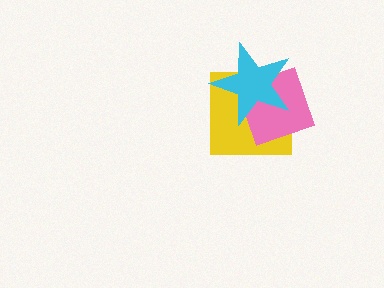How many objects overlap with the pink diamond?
2 objects overlap with the pink diamond.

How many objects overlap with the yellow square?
2 objects overlap with the yellow square.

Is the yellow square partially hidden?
Yes, it is partially covered by another shape.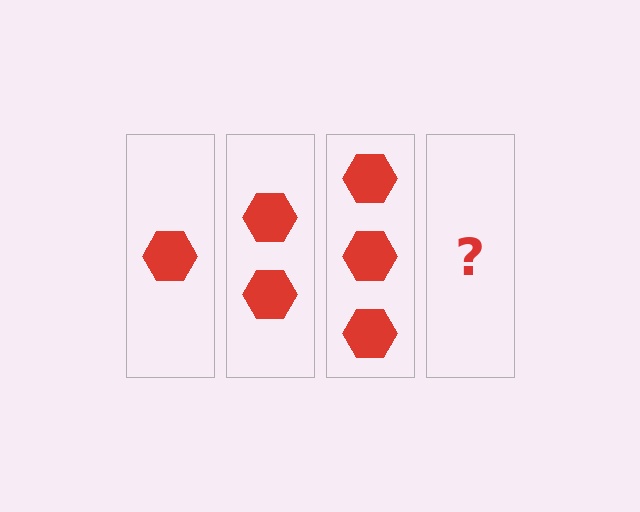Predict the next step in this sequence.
The next step is 4 hexagons.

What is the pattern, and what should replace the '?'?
The pattern is that each step adds one more hexagon. The '?' should be 4 hexagons.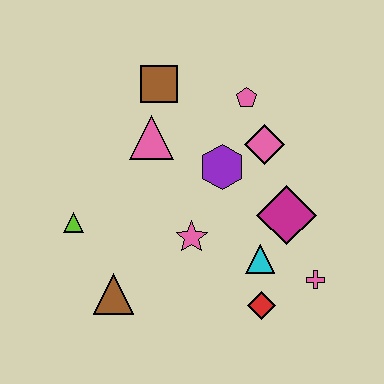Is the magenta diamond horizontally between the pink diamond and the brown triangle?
No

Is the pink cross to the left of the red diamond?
No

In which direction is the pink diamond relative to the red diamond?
The pink diamond is above the red diamond.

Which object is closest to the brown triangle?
The lime triangle is closest to the brown triangle.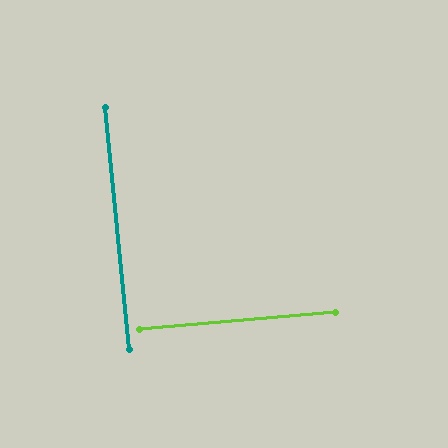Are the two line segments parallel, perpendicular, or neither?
Perpendicular — they meet at approximately 89°.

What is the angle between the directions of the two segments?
Approximately 89 degrees.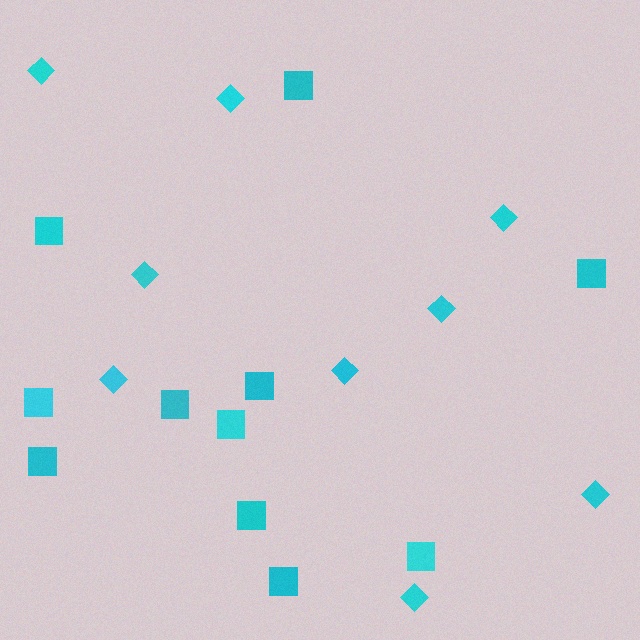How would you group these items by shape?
There are 2 groups: one group of squares (11) and one group of diamonds (9).